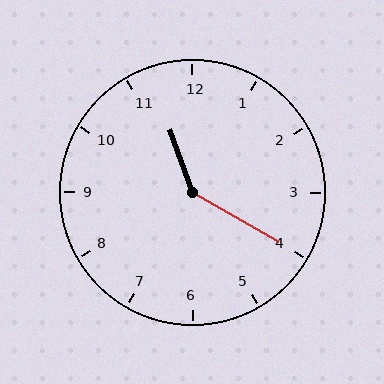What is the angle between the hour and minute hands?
Approximately 140 degrees.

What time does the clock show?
11:20.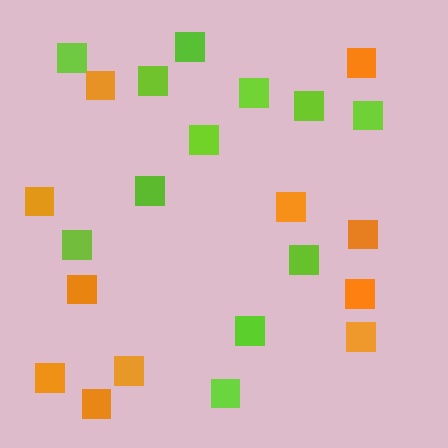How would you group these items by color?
There are 2 groups: one group of lime squares (12) and one group of orange squares (11).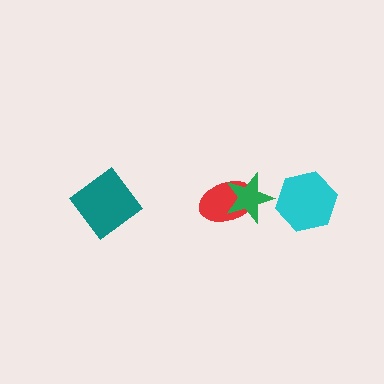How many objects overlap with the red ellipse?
1 object overlaps with the red ellipse.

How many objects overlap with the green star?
1 object overlaps with the green star.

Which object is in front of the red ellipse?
The green star is in front of the red ellipse.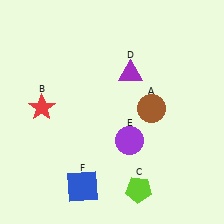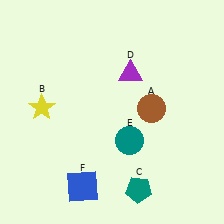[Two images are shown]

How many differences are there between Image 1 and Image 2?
There are 3 differences between the two images.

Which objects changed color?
B changed from red to yellow. C changed from lime to teal. E changed from purple to teal.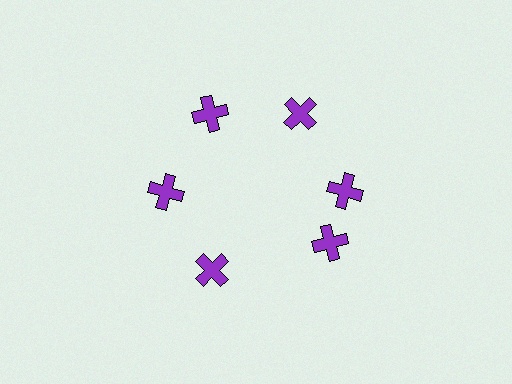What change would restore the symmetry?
The symmetry would be restored by rotating it back into even spacing with its neighbors so that all 6 crosses sit at equal angles and equal distance from the center.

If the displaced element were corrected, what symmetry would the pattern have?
It would have 6-fold rotational symmetry — the pattern would map onto itself every 60 degrees.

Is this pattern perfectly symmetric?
No. The 6 purple crosses are arranged in a ring, but one element near the 5 o'clock position is rotated out of alignment along the ring, breaking the 6-fold rotational symmetry.